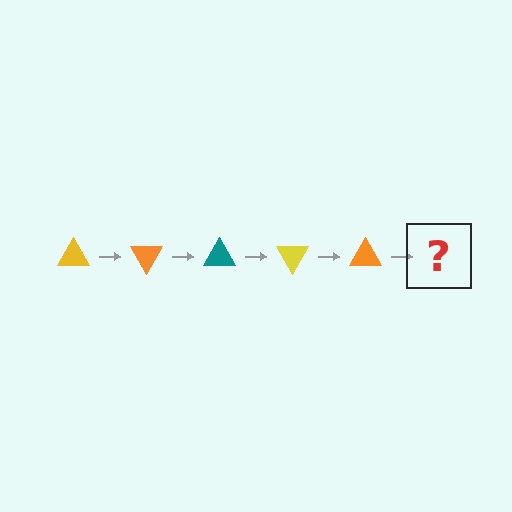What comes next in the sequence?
The next element should be a teal triangle, rotated 300 degrees from the start.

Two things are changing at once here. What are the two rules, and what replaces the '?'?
The two rules are that it rotates 60 degrees each step and the color cycles through yellow, orange, and teal. The '?' should be a teal triangle, rotated 300 degrees from the start.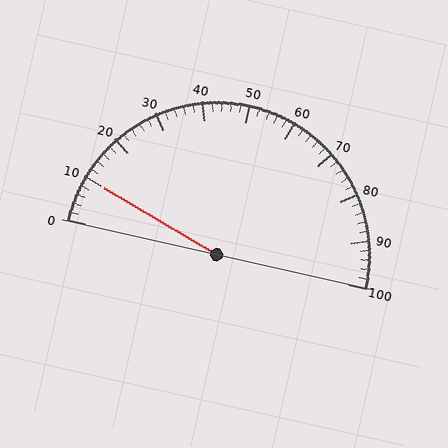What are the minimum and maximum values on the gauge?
The gauge ranges from 0 to 100.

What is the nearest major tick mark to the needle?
The nearest major tick mark is 10.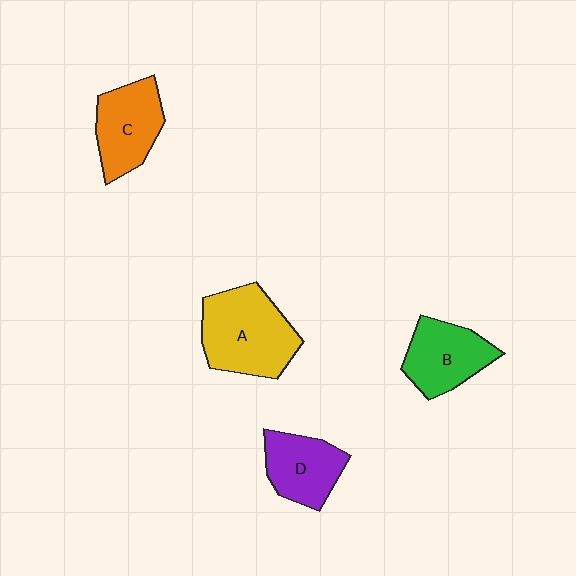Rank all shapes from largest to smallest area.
From largest to smallest: A (yellow), C (orange), B (green), D (purple).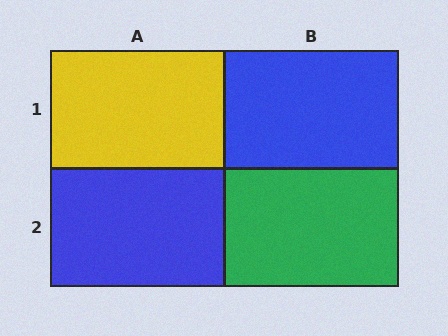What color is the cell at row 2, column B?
Green.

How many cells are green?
1 cell is green.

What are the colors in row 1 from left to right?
Yellow, blue.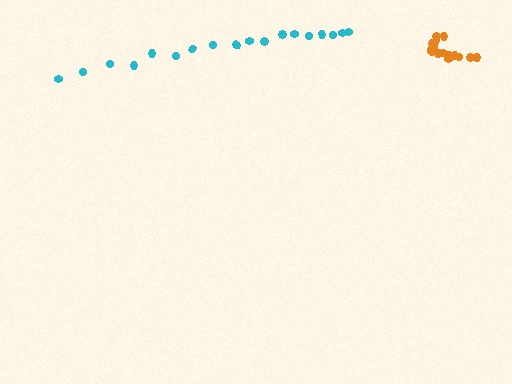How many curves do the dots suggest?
There are 2 distinct paths.